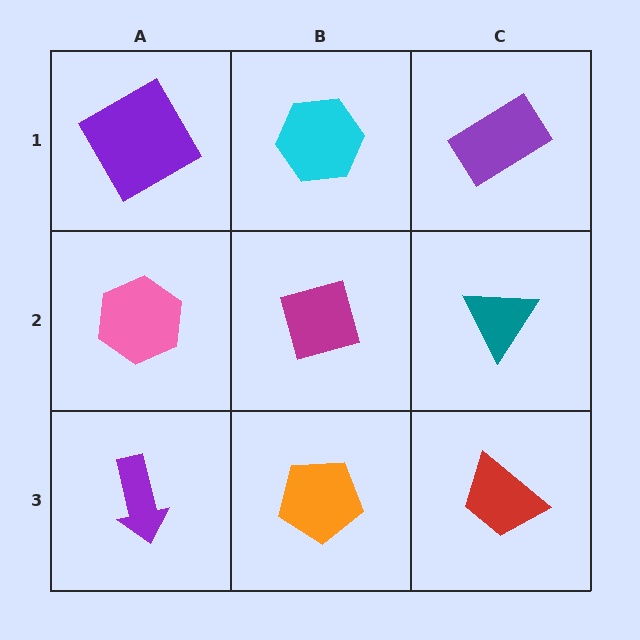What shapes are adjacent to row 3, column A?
A pink hexagon (row 2, column A), an orange pentagon (row 3, column B).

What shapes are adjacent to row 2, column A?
A purple square (row 1, column A), a purple arrow (row 3, column A), a magenta diamond (row 2, column B).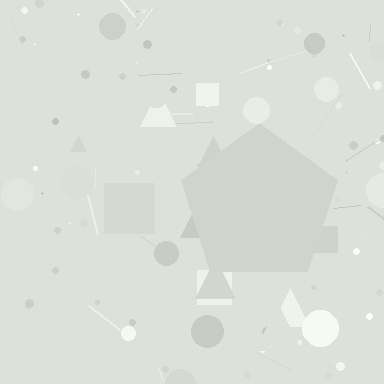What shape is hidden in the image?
A pentagon is hidden in the image.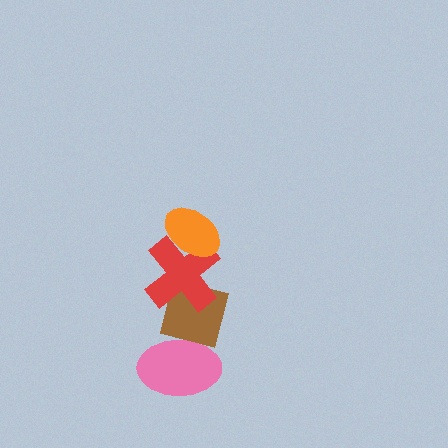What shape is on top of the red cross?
The orange ellipse is on top of the red cross.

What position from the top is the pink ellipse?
The pink ellipse is 4th from the top.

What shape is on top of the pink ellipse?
The brown square is on top of the pink ellipse.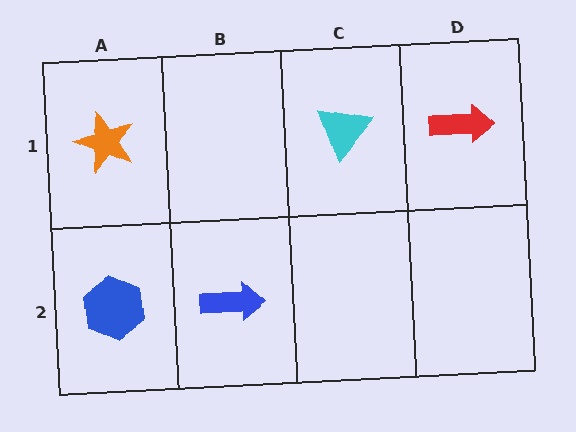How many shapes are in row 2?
2 shapes.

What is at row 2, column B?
A blue arrow.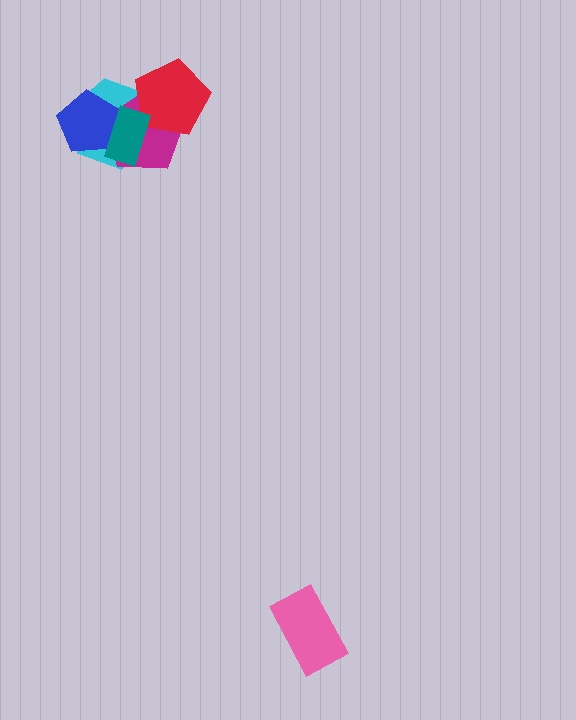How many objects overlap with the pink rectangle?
0 objects overlap with the pink rectangle.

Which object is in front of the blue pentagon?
The teal rectangle is in front of the blue pentagon.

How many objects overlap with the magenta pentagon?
4 objects overlap with the magenta pentagon.